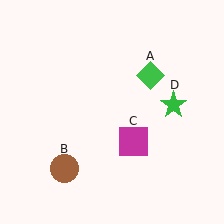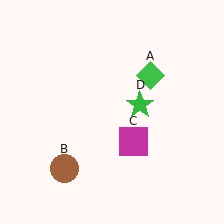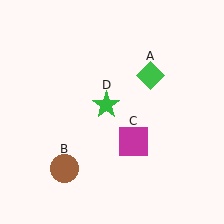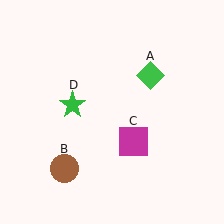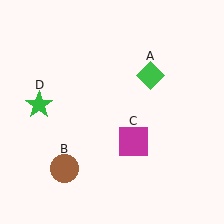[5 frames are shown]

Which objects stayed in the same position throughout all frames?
Green diamond (object A) and brown circle (object B) and magenta square (object C) remained stationary.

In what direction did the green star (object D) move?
The green star (object D) moved left.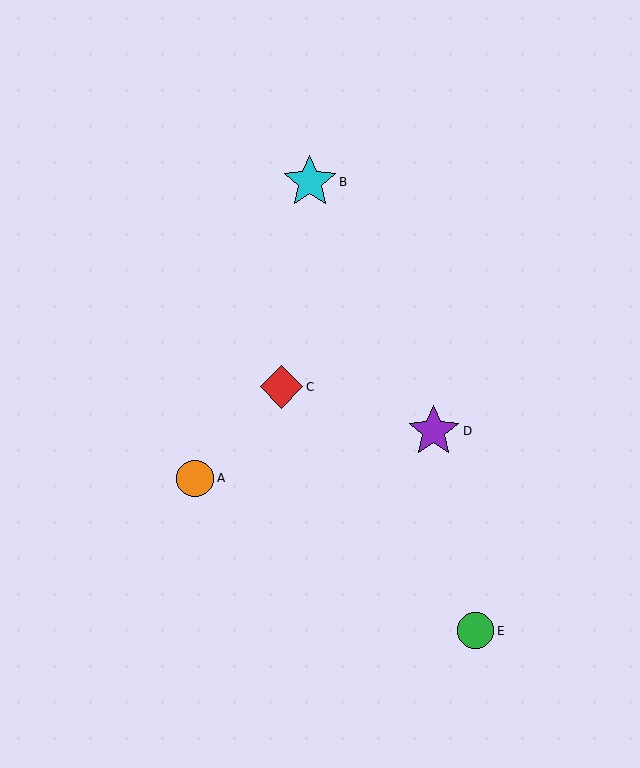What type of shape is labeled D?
Shape D is a purple star.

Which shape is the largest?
The cyan star (labeled B) is the largest.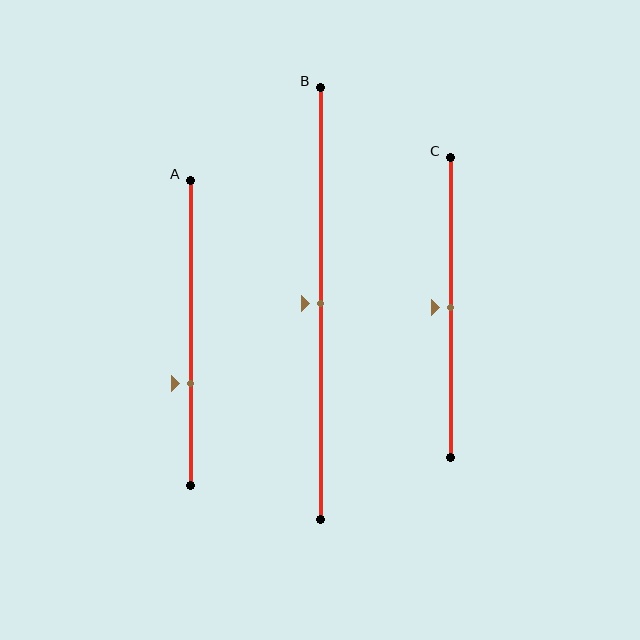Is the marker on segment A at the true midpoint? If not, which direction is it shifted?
No, the marker on segment A is shifted downward by about 17% of the segment length.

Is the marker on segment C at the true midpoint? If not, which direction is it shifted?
Yes, the marker on segment C is at the true midpoint.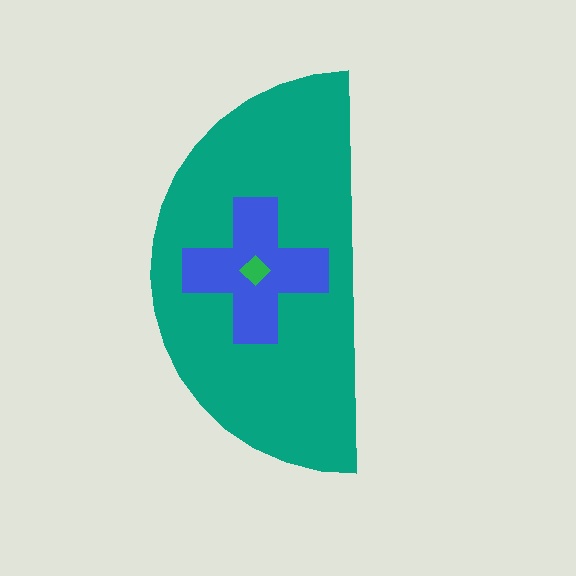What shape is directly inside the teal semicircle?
The blue cross.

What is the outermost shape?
The teal semicircle.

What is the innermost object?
The green diamond.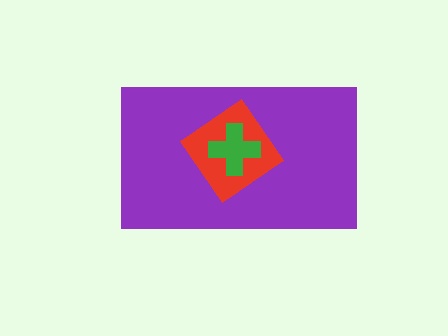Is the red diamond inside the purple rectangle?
Yes.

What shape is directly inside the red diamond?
The green cross.